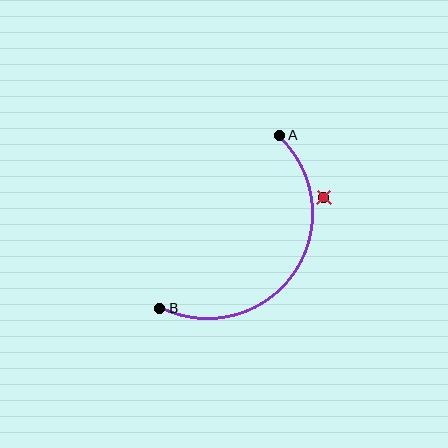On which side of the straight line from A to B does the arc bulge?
The arc bulges below and to the right of the straight line connecting A and B.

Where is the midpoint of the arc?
The arc midpoint is the point on the curve farthest from the straight line joining A and B. It sits below and to the right of that line.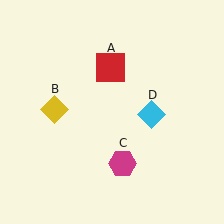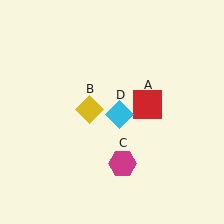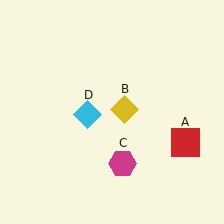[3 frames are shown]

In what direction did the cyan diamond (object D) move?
The cyan diamond (object D) moved left.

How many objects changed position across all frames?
3 objects changed position: red square (object A), yellow diamond (object B), cyan diamond (object D).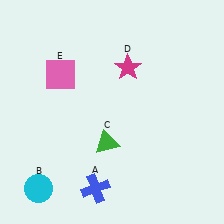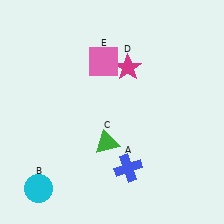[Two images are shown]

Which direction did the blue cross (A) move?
The blue cross (A) moved right.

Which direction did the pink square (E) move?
The pink square (E) moved right.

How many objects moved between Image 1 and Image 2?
2 objects moved between the two images.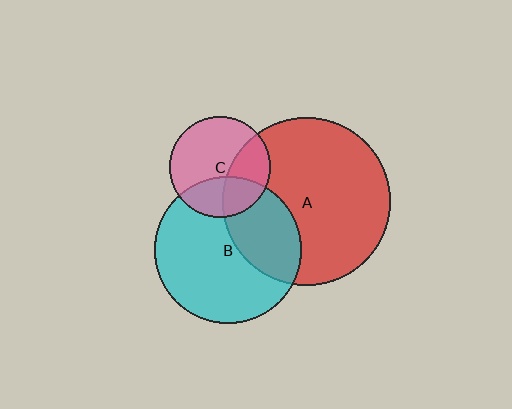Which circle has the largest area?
Circle A (red).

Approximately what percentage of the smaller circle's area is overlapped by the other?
Approximately 35%.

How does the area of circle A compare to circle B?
Approximately 1.3 times.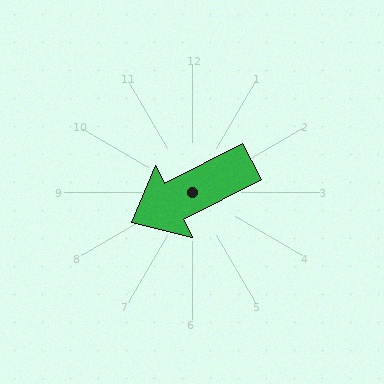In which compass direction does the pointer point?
Southwest.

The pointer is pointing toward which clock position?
Roughly 8 o'clock.